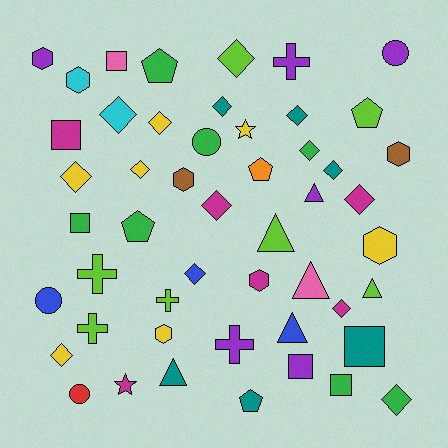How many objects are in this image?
There are 50 objects.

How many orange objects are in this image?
There is 1 orange object.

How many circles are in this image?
There are 4 circles.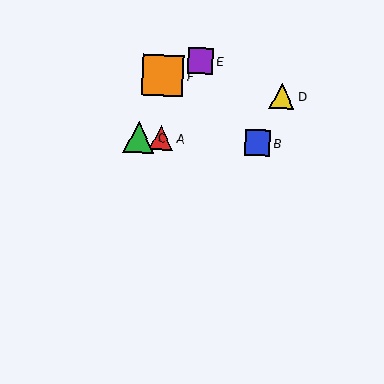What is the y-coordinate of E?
Object E is at y≈61.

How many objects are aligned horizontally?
3 objects (A, B, C) are aligned horizontally.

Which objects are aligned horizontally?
Objects A, B, C are aligned horizontally.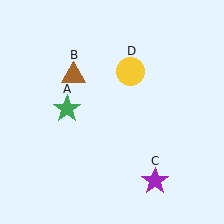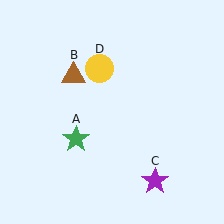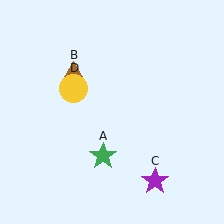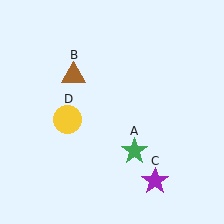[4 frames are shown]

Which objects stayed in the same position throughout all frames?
Brown triangle (object B) and purple star (object C) remained stationary.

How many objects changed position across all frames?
2 objects changed position: green star (object A), yellow circle (object D).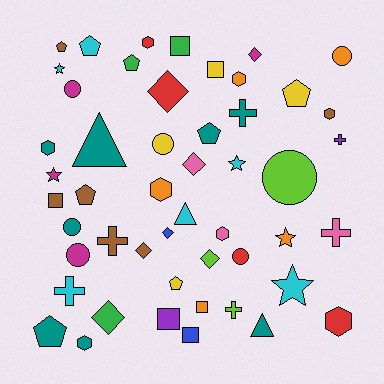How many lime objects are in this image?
There are 3 lime objects.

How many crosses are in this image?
There are 6 crosses.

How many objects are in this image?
There are 50 objects.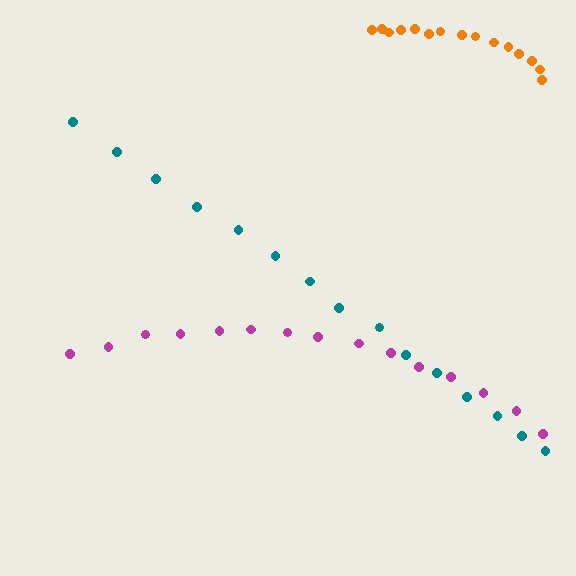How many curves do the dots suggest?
There are 3 distinct paths.